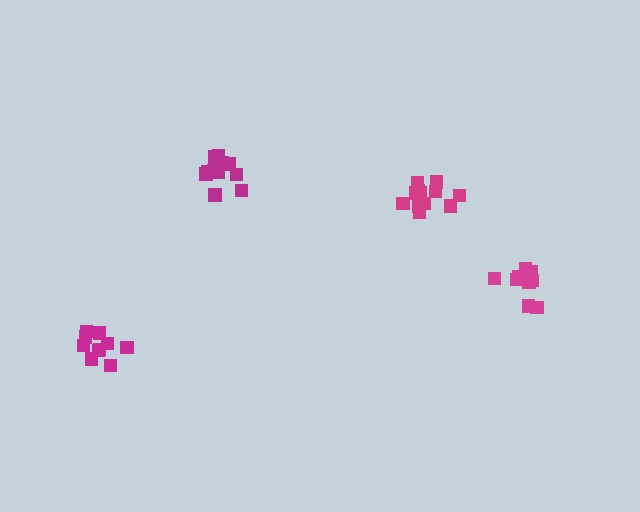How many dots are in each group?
Group 1: 12 dots, Group 2: 12 dots, Group 3: 9 dots, Group 4: 10 dots (43 total).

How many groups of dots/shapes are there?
There are 4 groups.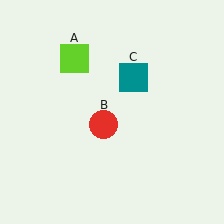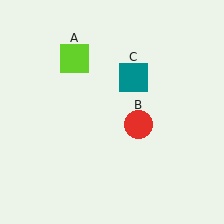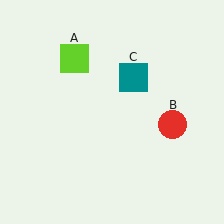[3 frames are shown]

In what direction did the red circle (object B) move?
The red circle (object B) moved right.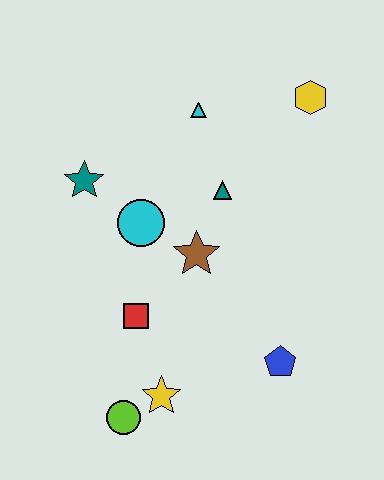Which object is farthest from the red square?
The yellow hexagon is farthest from the red square.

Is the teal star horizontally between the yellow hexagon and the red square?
No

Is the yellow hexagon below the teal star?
No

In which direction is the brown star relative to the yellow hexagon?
The brown star is below the yellow hexagon.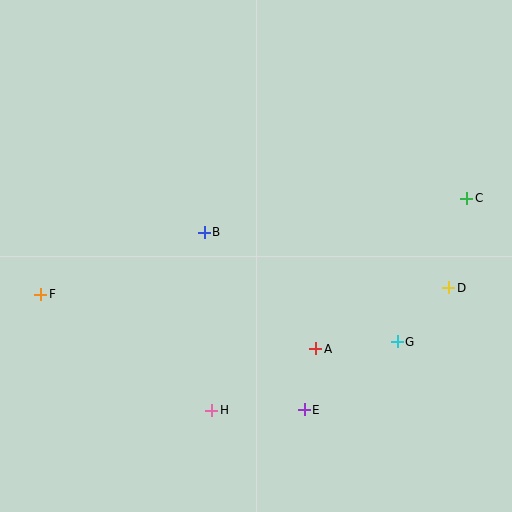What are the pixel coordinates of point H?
Point H is at (212, 410).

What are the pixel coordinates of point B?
Point B is at (204, 232).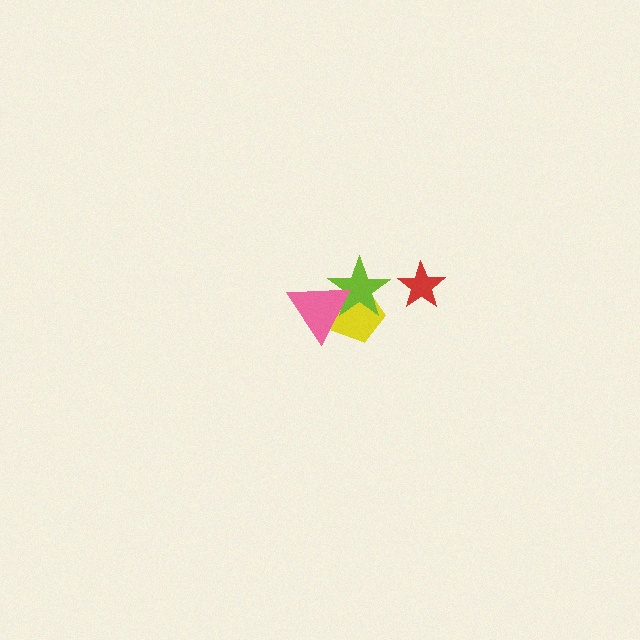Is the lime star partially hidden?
Yes, it is partially covered by another shape.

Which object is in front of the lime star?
The pink triangle is in front of the lime star.